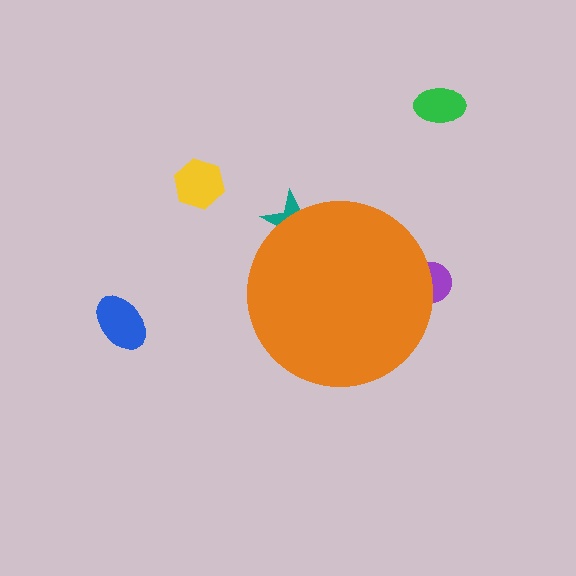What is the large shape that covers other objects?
An orange circle.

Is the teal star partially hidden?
Yes, the teal star is partially hidden behind the orange circle.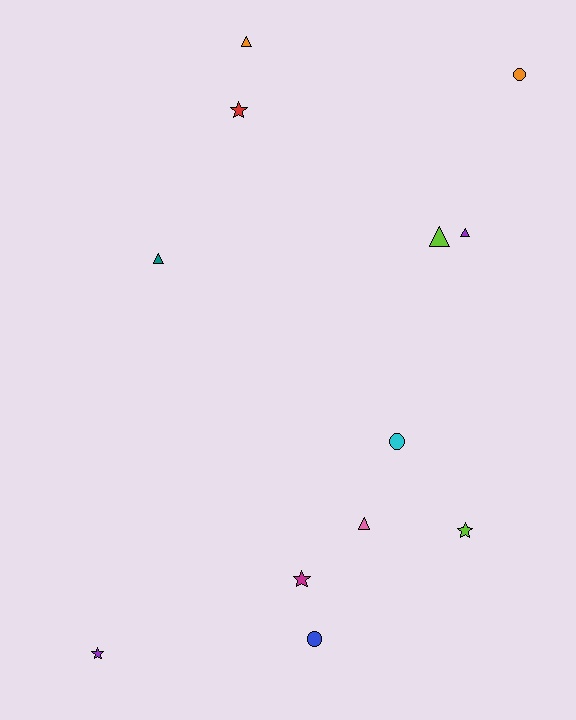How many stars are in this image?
There are 4 stars.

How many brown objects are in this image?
There are no brown objects.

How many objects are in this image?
There are 12 objects.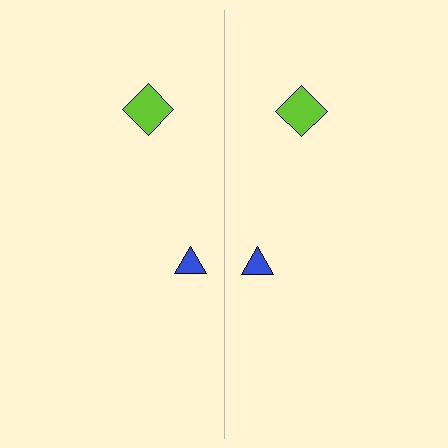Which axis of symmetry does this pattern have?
The pattern has a vertical axis of symmetry running through the center of the image.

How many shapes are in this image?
There are 4 shapes in this image.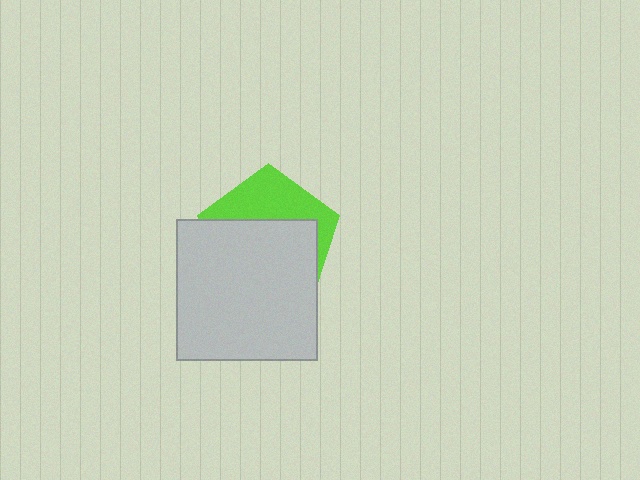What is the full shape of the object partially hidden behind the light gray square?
The partially hidden object is a lime pentagon.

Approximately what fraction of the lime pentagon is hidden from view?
Roughly 63% of the lime pentagon is hidden behind the light gray square.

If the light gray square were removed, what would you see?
You would see the complete lime pentagon.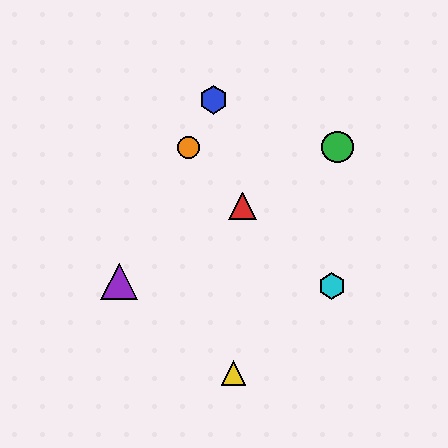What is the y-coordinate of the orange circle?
The orange circle is at y≈147.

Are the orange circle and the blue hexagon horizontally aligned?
No, the orange circle is at y≈147 and the blue hexagon is at y≈100.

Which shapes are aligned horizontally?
The green circle, the orange circle are aligned horizontally.